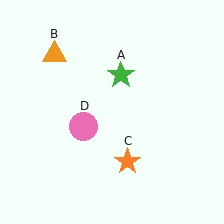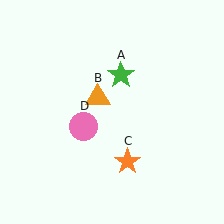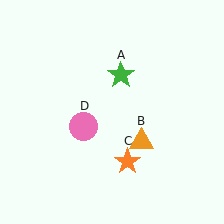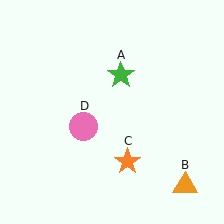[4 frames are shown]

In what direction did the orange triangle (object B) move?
The orange triangle (object B) moved down and to the right.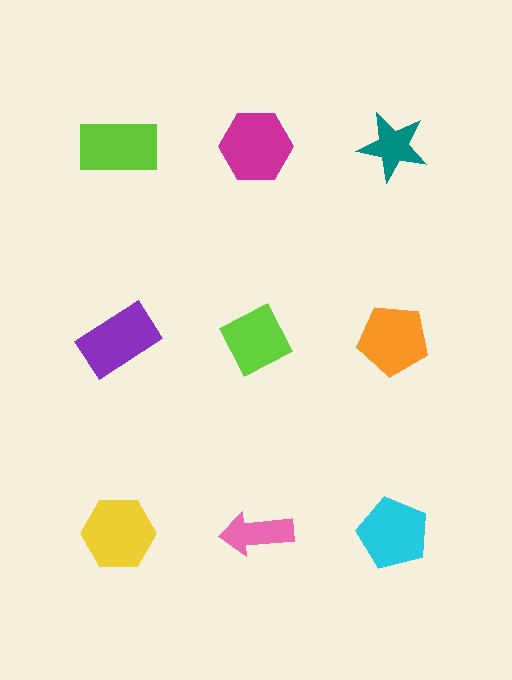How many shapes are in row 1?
3 shapes.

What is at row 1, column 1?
A lime rectangle.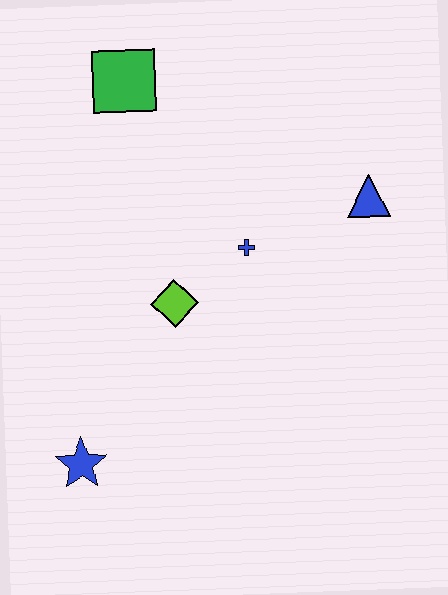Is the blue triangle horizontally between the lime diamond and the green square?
No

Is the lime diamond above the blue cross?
No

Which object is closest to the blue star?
The lime diamond is closest to the blue star.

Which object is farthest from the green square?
The blue star is farthest from the green square.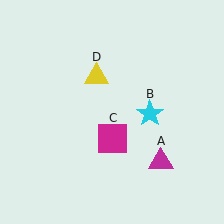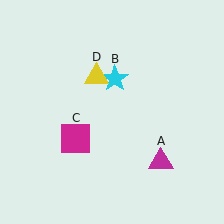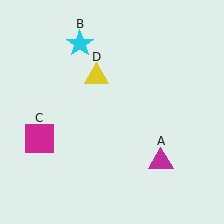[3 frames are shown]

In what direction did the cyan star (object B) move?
The cyan star (object B) moved up and to the left.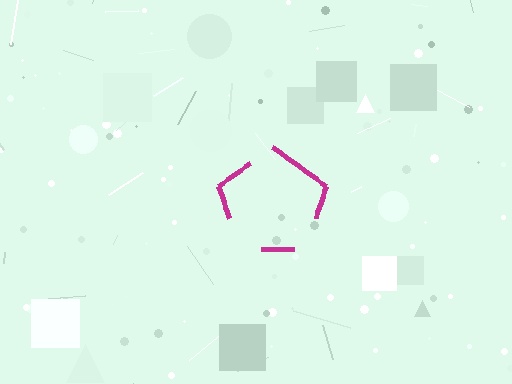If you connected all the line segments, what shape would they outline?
They would outline a pentagon.